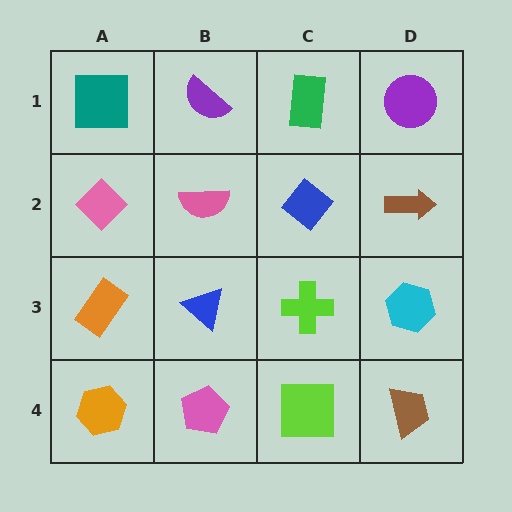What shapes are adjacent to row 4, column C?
A lime cross (row 3, column C), a pink pentagon (row 4, column B), a brown trapezoid (row 4, column D).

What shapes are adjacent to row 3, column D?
A brown arrow (row 2, column D), a brown trapezoid (row 4, column D), a lime cross (row 3, column C).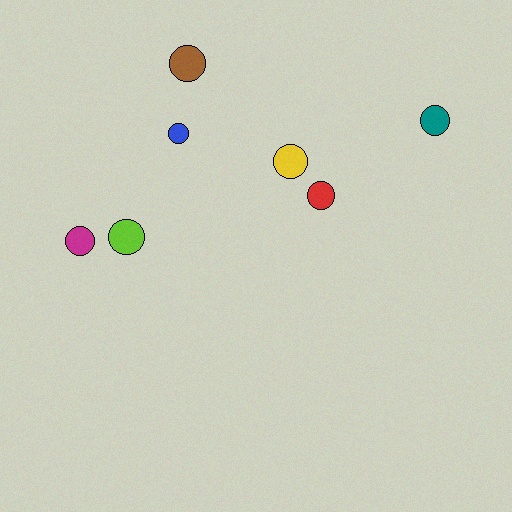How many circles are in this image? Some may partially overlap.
There are 7 circles.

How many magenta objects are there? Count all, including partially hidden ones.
There is 1 magenta object.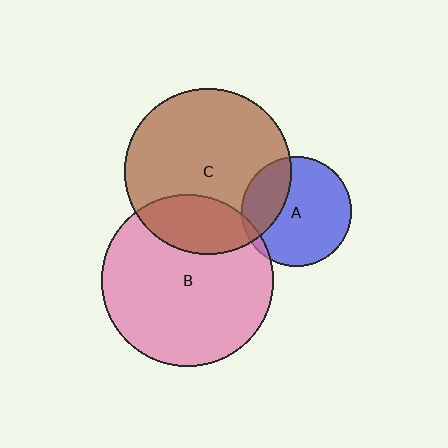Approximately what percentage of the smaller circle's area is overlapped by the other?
Approximately 25%.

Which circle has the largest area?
Circle B (pink).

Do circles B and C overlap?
Yes.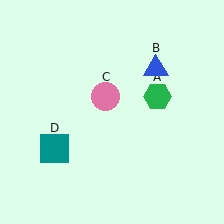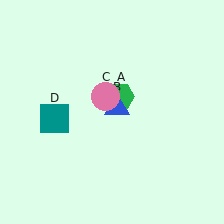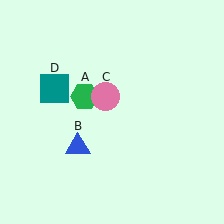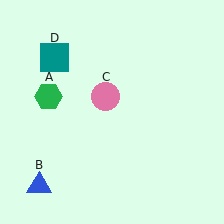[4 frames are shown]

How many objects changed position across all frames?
3 objects changed position: green hexagon (object A), blue triangle (object B), teal square (object D).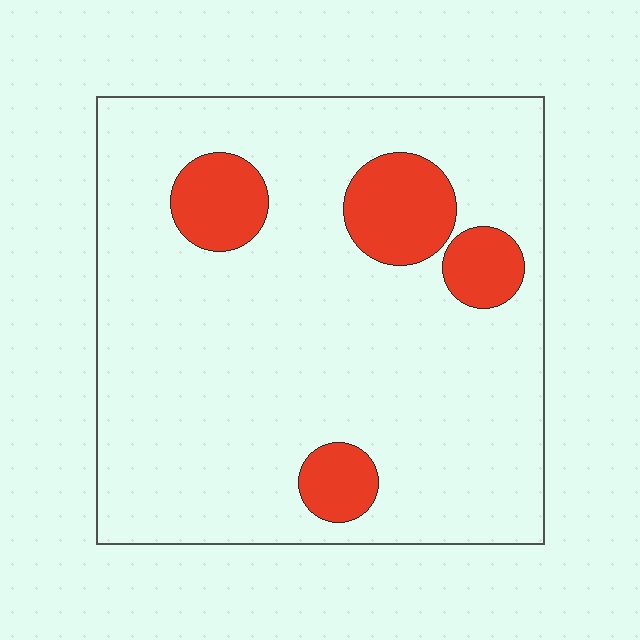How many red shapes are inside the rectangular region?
4.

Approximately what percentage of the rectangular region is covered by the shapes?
Approximately 15%.